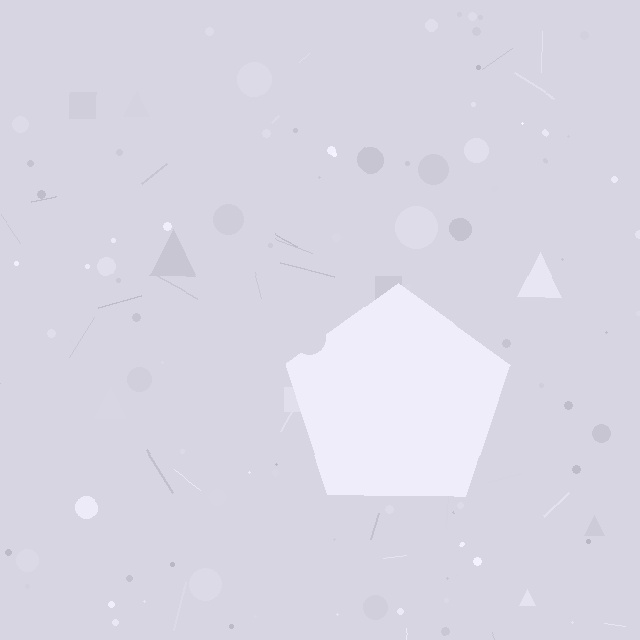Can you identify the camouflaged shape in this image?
The camouflaged shape is a pentagon.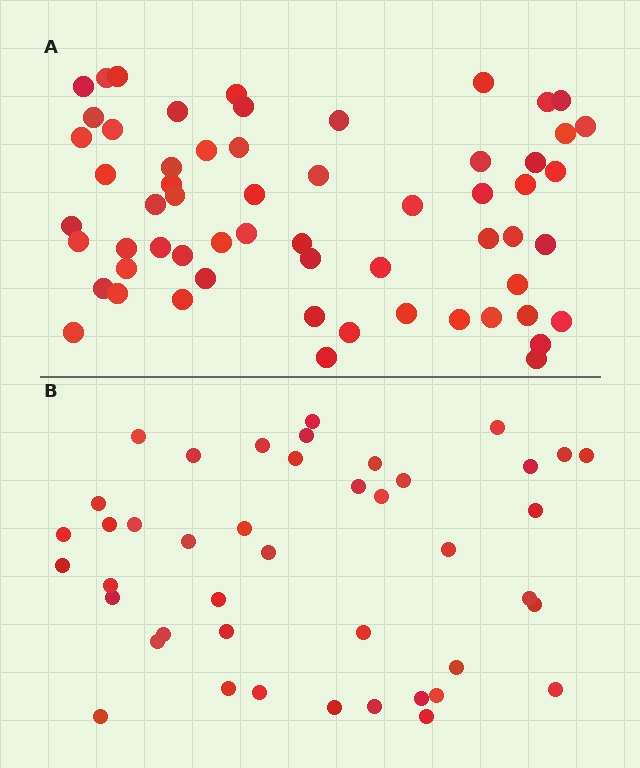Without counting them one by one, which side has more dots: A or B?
Region A (the top region) has more dots.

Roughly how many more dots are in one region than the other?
Region A has approximately 15 more dots than region B.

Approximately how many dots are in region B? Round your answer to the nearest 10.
About 40 dots. (The exact count is 43, which rounds to 40.)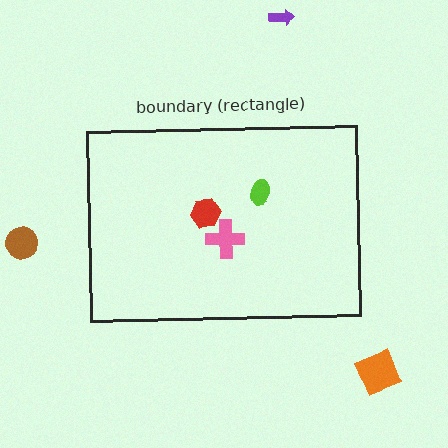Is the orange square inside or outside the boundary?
Outside.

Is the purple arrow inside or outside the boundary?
Outside.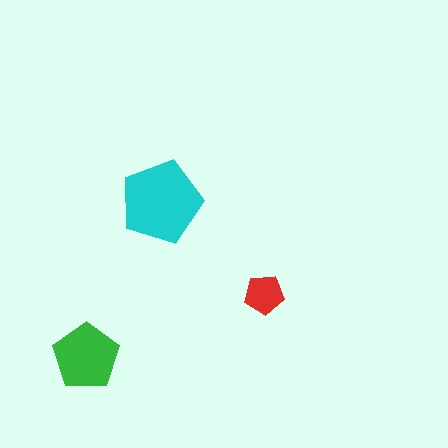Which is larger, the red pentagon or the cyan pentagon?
The cyan one.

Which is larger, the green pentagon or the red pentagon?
The green one.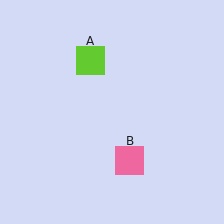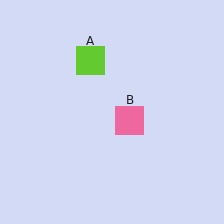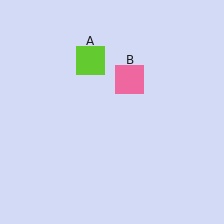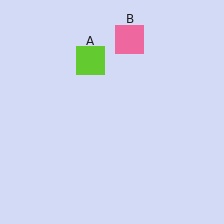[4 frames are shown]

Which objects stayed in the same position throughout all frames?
Lime square (object A) remained stationary.